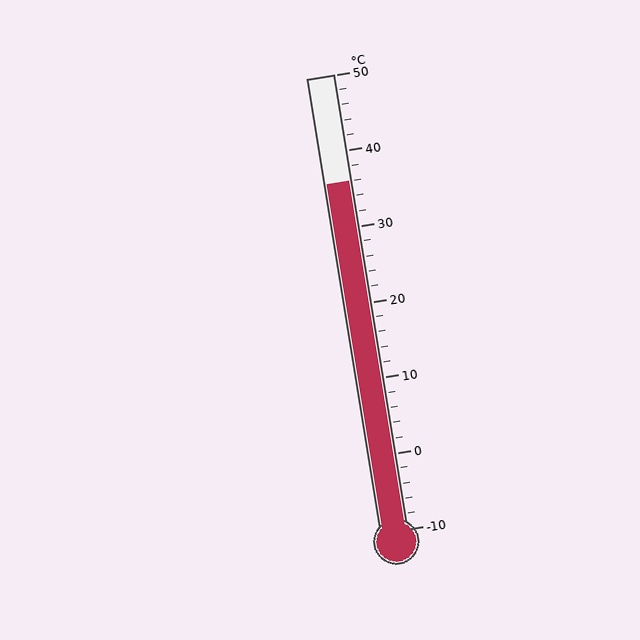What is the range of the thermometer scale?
The thermometer scale ranges from -10°C to 50°C.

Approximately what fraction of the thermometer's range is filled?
The thermometer is filled to approximately 75% of its range.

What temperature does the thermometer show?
The thermometer shows approximately 36°C.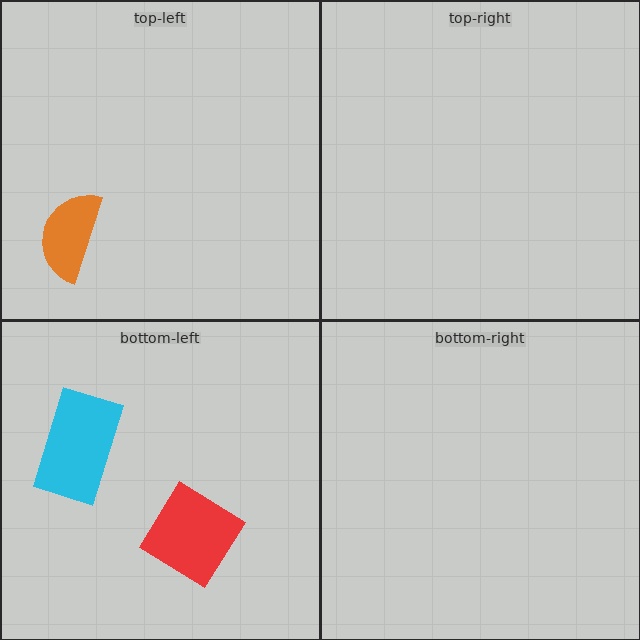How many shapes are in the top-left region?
1.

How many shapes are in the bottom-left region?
2.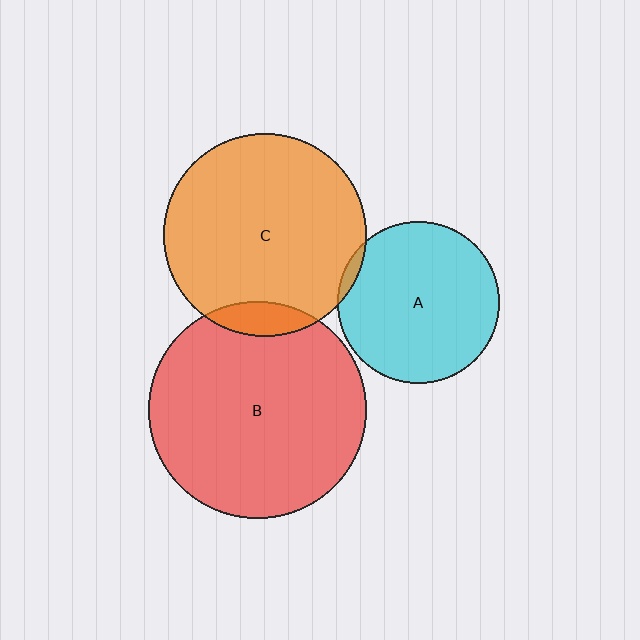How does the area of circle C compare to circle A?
Approximately 1.6 times.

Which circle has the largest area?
Circle B (red).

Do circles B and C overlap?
Yes.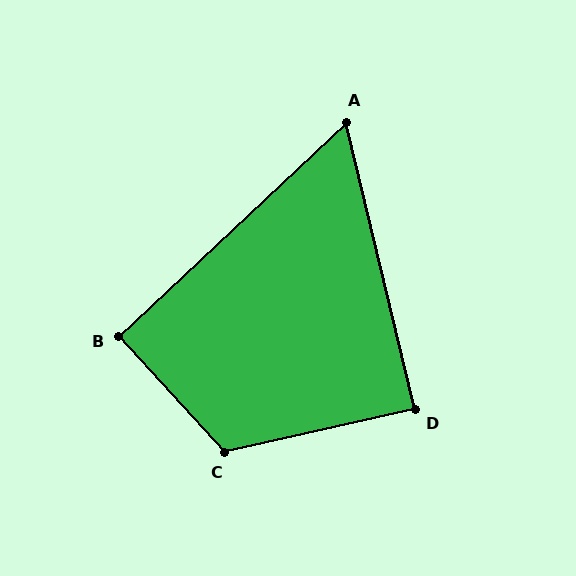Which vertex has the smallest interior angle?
A, at approximately 60 degrees.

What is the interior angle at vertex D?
Approximately 89 degrees (approximately right).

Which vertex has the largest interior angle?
C, at approximately 120 degrees.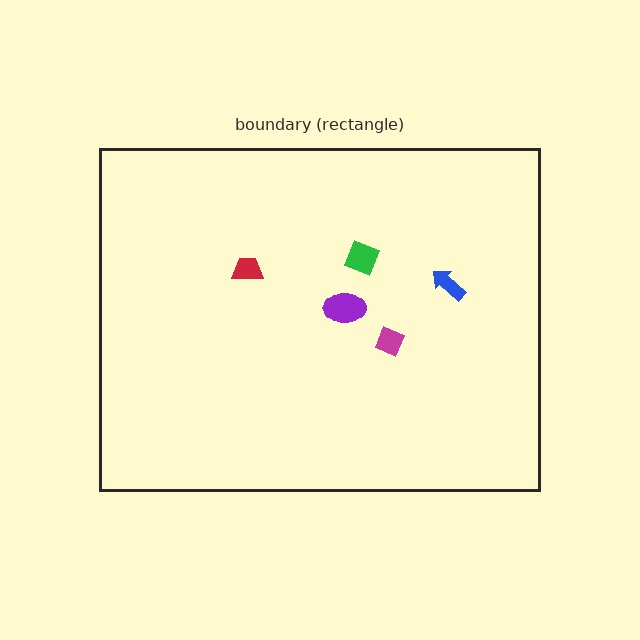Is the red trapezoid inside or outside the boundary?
Inside.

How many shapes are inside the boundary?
5 inside, 0 outside.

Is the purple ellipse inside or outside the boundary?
Inside.